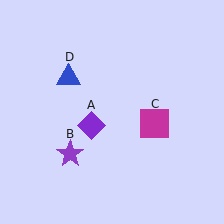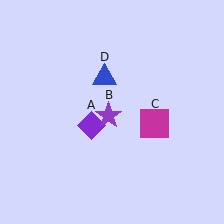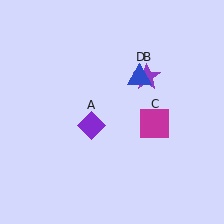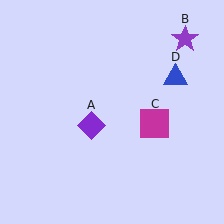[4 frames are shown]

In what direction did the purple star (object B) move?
The purple star (object B) moved up and to the right.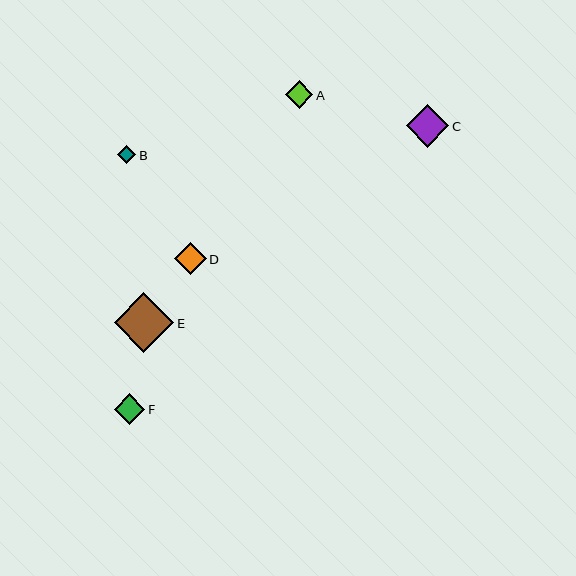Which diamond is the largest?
Diamond E is the largest with a size of approximately 59 pixels.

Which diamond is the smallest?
Diamond B is the smallest with a size of approximately 18 pixels.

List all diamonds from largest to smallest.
From largest to smallest: E, C, D, F, A, B.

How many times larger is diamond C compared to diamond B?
Diamond C is approximately 2.4 times the size of diamond B.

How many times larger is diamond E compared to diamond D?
Diamond E is approximately 1.9 times the size of diamond D.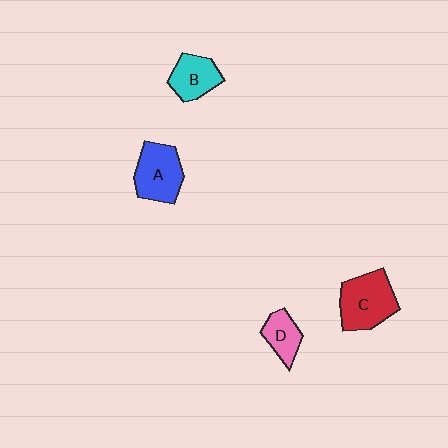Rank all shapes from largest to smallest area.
From largest to smallest: C (red), A (blue), B (cyan), D (pink).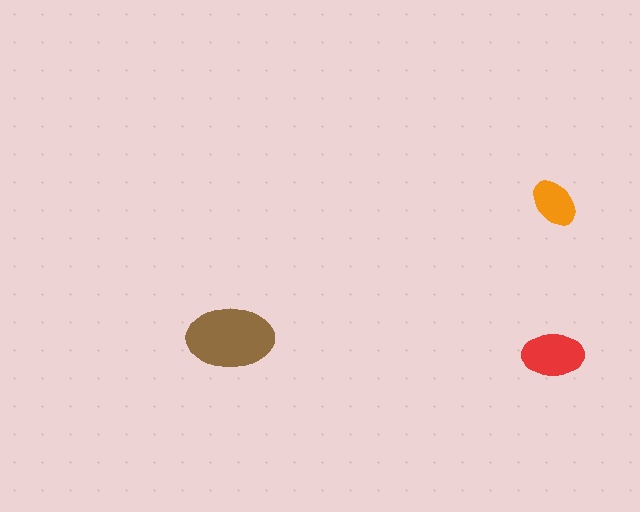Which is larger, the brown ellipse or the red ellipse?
The brown one.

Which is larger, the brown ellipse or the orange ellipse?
The brown one.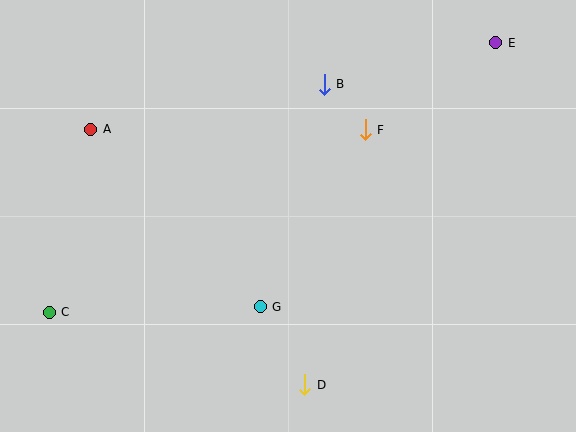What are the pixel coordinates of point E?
Point E is at (496, 43).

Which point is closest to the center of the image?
Point G at (260, 307) is closest to the center.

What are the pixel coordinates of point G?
Point G is at (260, 307).